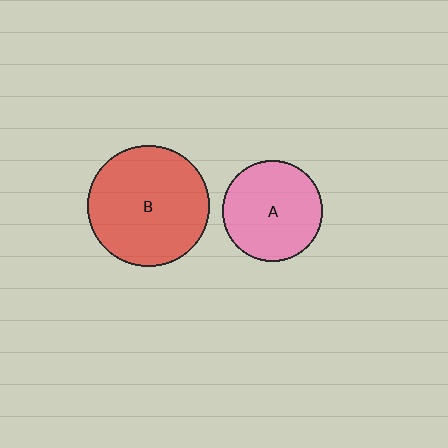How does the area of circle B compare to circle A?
Approximately 1.5 times.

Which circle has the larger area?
Circle B (red).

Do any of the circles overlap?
No, none of the circles overlap.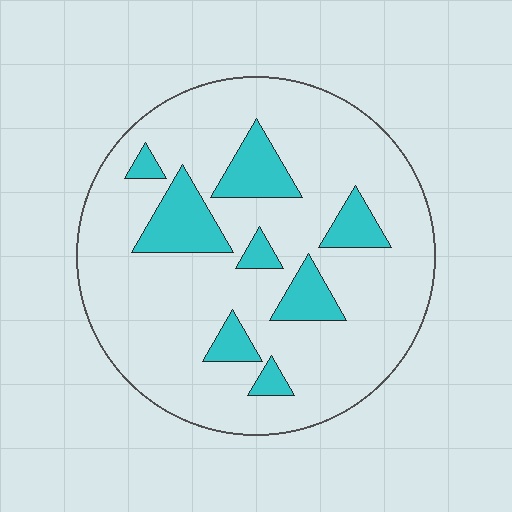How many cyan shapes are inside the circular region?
8.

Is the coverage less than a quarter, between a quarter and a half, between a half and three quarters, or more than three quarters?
Less than a quarter.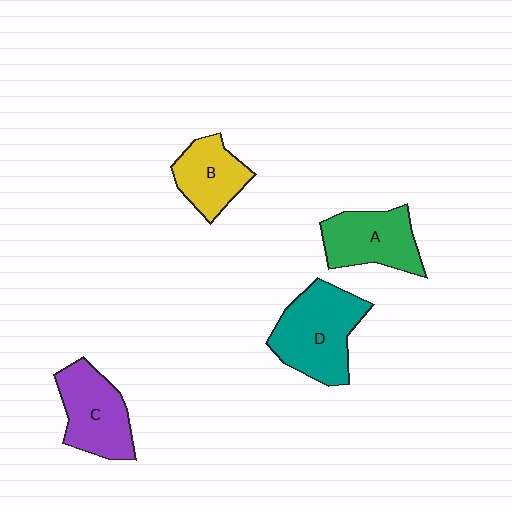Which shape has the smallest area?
Shape B (yellow).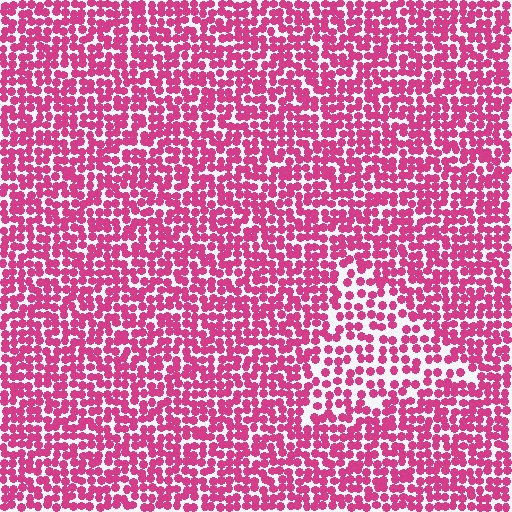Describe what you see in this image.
The image contains small magenta elements arranged at two different densities. A triangle-shaped region is visible where the elements are less densely packed than the surrounding area.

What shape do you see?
I see a triangle.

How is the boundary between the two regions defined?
The boundary is defined by a change in element density (approximately 1.6x ratio). All elements are the same color, size, and shape.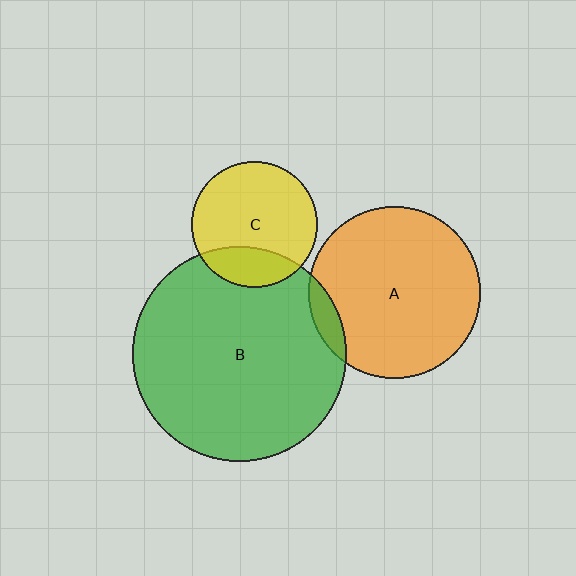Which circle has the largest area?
Circle B (green).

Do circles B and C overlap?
Yes.